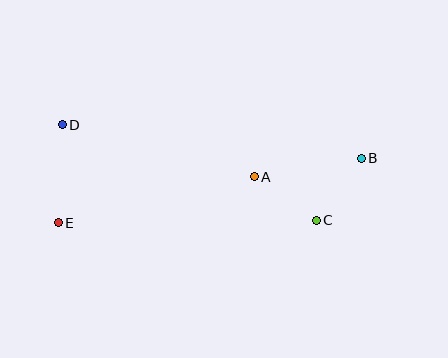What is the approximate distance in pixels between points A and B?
The distance between A and B is approximately 109 pixels.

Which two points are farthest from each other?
Points B and E are farthest from each other.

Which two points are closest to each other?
Points A and C are closest to each other.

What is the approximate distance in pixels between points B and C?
The distance between B and C is approximately 77 pixels.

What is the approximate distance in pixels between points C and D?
The distance between C and D is approximately 271 pixels.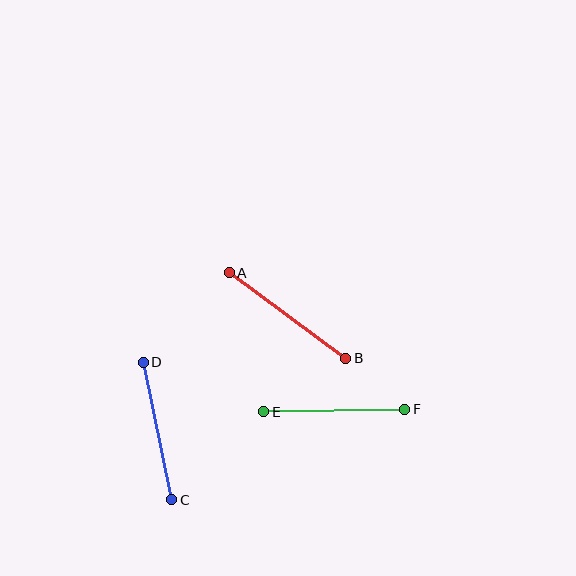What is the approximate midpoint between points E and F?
The midpoint is at approximately (334, 410) pixels.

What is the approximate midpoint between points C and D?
The midpoint is at approximately (158, 431) pixels.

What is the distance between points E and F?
The distance is approximately 141 pixels.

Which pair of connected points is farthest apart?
Points A and B are farthest apart.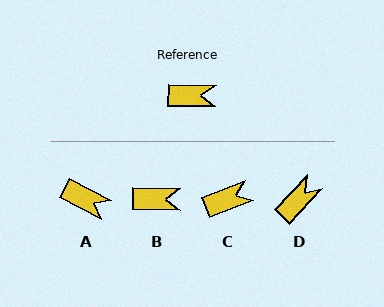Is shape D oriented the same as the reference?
No, it is off by about 48 degrees.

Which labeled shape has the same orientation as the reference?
B.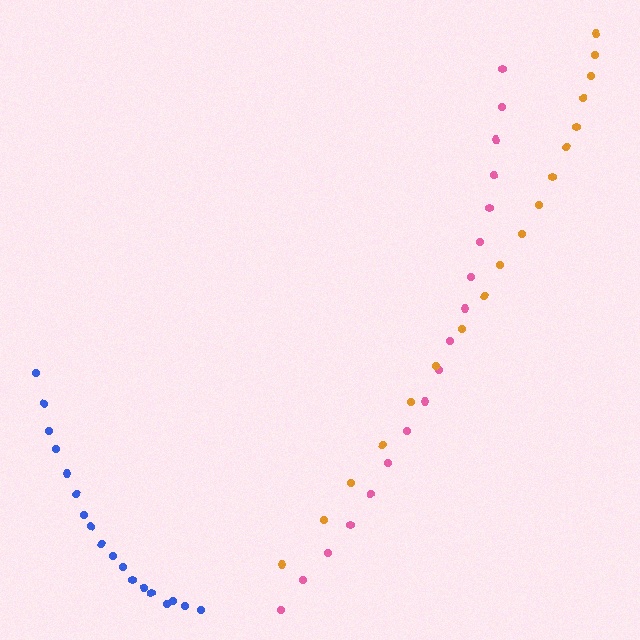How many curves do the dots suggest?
There are 3 distinct paths.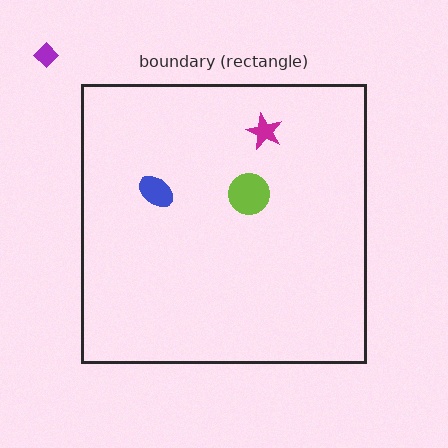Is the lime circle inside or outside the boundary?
Inside.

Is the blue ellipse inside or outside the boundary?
Inside.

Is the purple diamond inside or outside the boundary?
Outside.